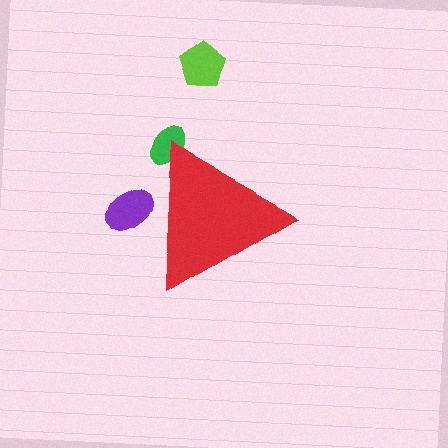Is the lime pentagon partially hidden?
No, the lime pentagon is fully visible.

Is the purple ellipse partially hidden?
Yes, the purple ellipse is partially hidden behind the red triangle.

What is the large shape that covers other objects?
A red triangle.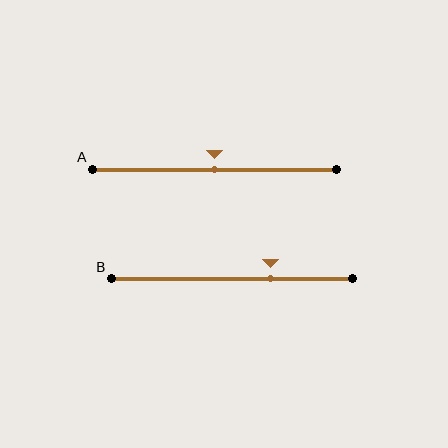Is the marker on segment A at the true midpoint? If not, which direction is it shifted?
Yes, the marker on segment A is at the true midpoint.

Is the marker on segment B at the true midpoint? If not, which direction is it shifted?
No, the marker on segment B is shifted to the right by about 16% of the segment length.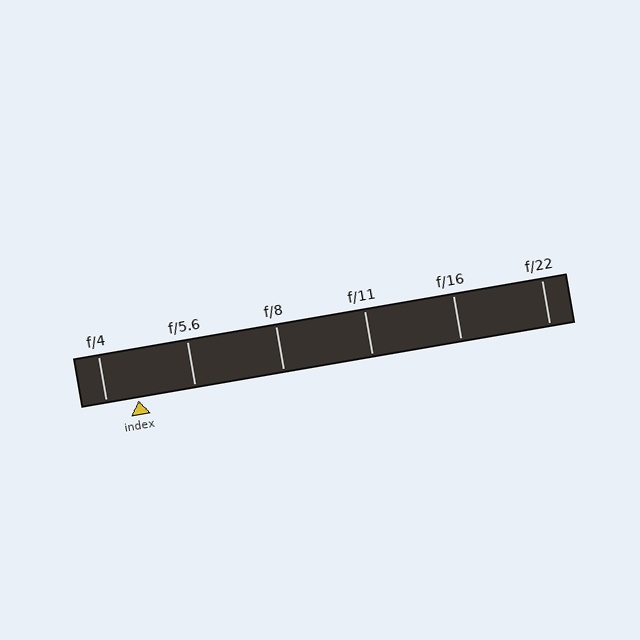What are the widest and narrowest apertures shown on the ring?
The widest aperture shown is f/4 and the narrowest is f/22.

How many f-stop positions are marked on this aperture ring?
There are 6 f-stop positions marked.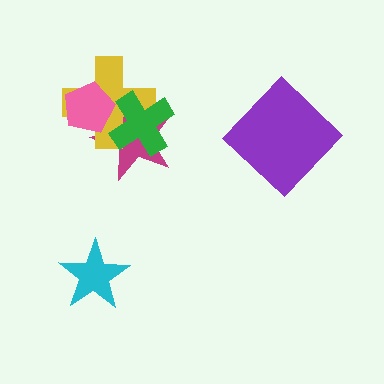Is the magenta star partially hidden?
Yes, it is partially covered by another shape.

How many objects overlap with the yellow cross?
3 objects overlap with the yellow cross.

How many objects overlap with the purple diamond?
0 objects overlap with the purple diamond.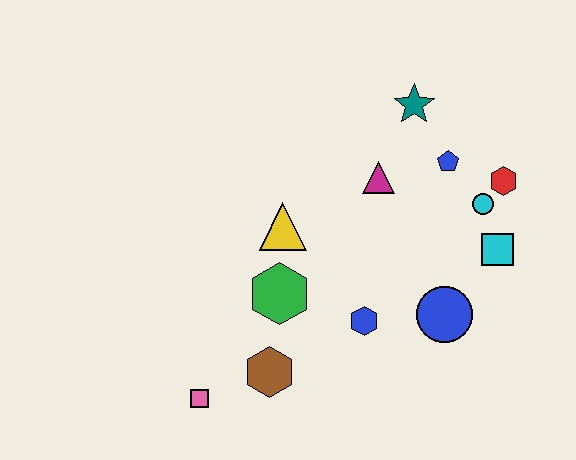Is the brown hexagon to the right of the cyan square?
No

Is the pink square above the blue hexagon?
No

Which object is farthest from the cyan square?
The pink square is farthest from the cyan square.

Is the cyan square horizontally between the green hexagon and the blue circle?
No